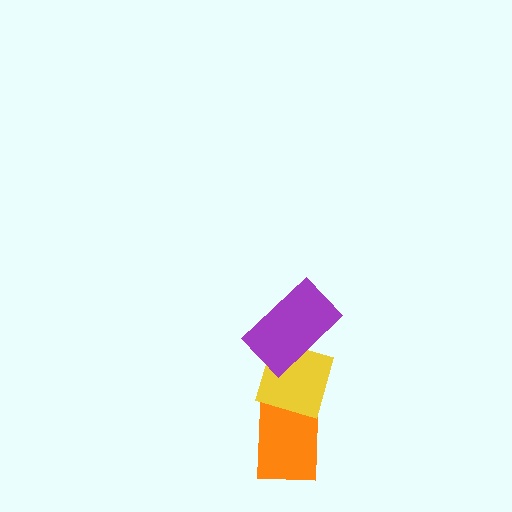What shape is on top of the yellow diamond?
The purple rectangle is on top of the yellow diamond.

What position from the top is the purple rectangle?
The purple rectangle is 1st from the top.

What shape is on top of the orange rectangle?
The yellow diamond is on top of the orange rectangle.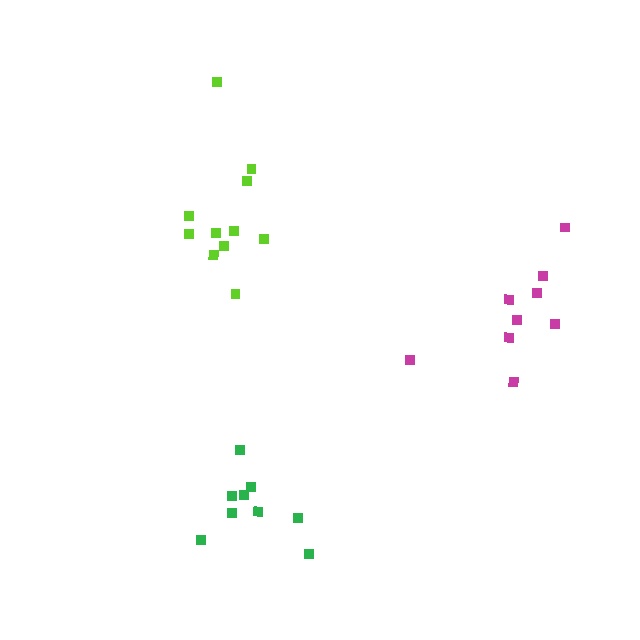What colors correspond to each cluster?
The clusters are colored: green, lime, magenta.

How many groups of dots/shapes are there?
There are 3 groups.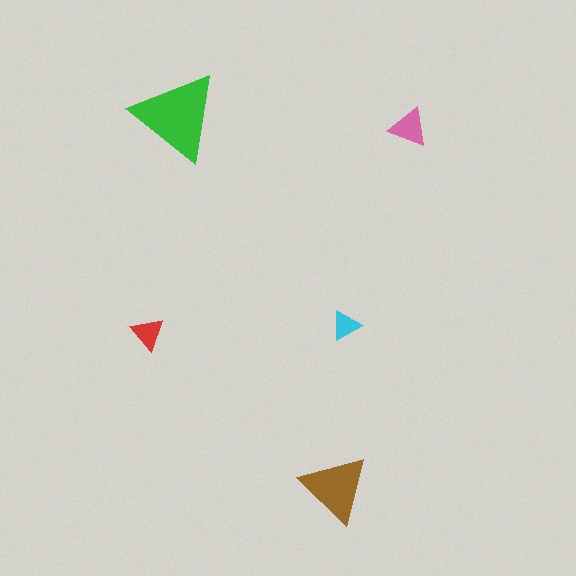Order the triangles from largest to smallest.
the green one, the brown one, the pink one, the red one, the cyan one.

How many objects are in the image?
There are 5 objects in the image.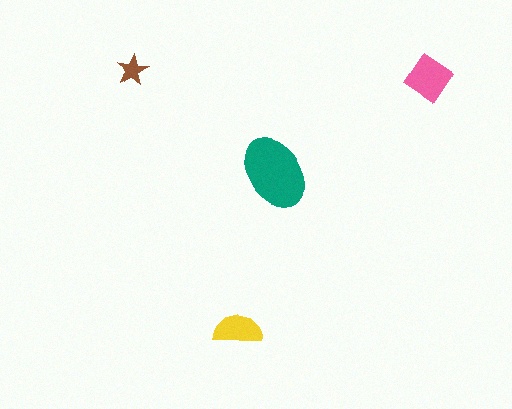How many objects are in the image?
There are 4 objects in the image.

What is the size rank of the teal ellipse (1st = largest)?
1st.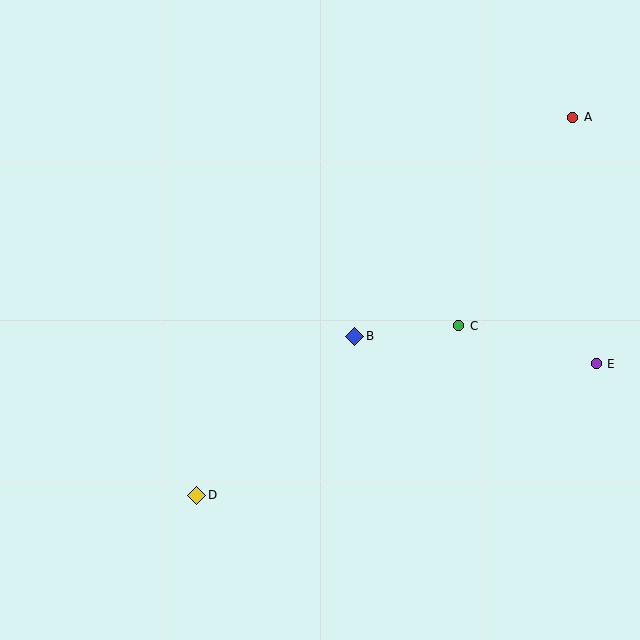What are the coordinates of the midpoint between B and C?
The midpoint between B and C is at (407, 331).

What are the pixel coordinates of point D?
Point D is at (197, 495).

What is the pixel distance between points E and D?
The distance between E and D is 421 pixels.